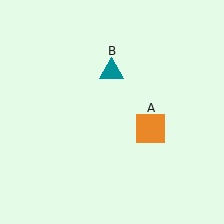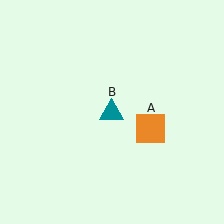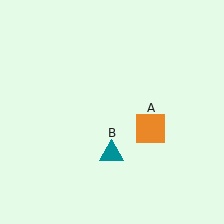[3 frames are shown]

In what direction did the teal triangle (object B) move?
The teal triangle (object B) moved down.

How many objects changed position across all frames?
1 object changed position: teal triangle (object B).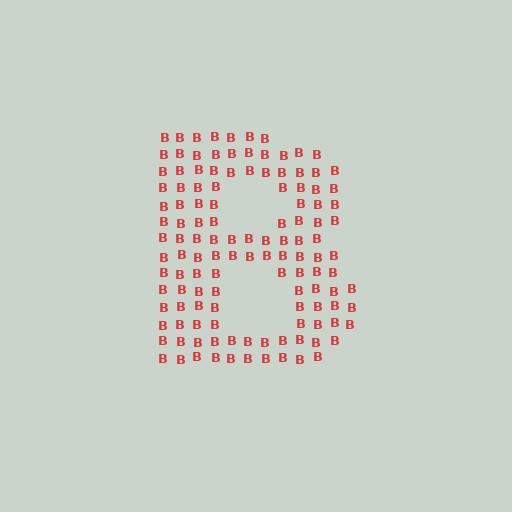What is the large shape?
The large shape is the letter B.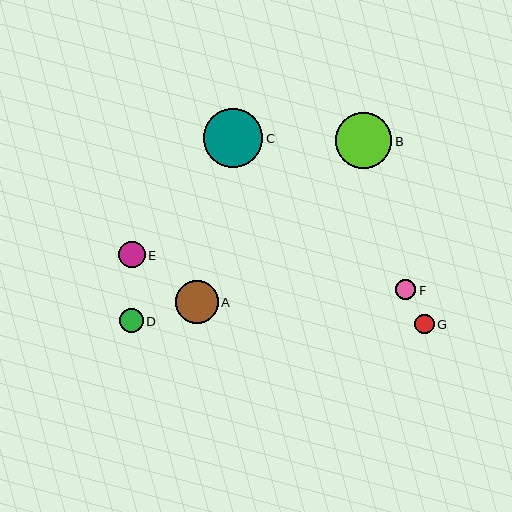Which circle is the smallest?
Circle G is the smallest with a size of approximately 19 pixels.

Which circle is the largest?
Circle C is the largest with a size of approximately 59 pixels.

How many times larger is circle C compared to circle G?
Circle C is approximately 3.1 times the size of circle G.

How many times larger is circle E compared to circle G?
Circle E is approximately 1.4 times the size of circle G.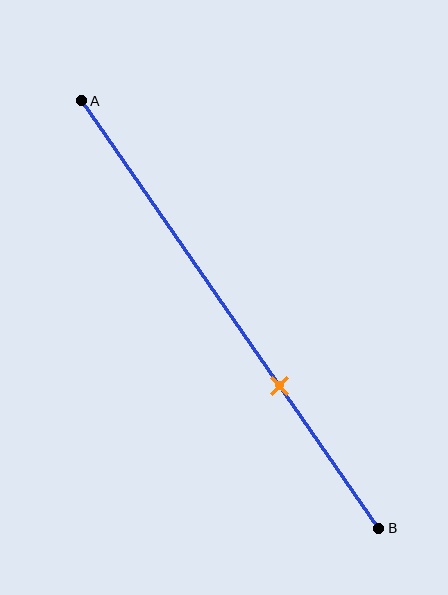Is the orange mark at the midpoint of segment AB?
No, the mark is at about 65% from A, not at the 50% midpoint.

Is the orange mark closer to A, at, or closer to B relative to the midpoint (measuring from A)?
The orange mark is closer to point B than the midpoint of segment AB.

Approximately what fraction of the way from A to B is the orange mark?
The orange mark is approximately 65% of the way from A to B.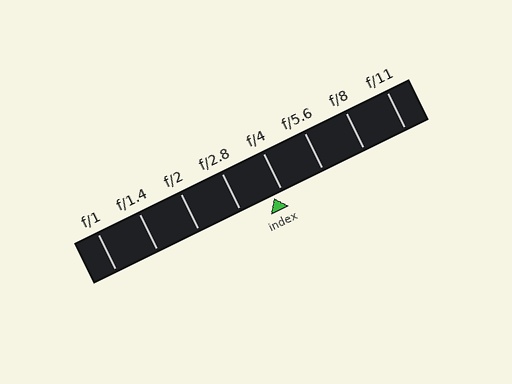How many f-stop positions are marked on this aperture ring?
There are 8 f-stop positions marked.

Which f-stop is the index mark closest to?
The index mark is closest to f/4.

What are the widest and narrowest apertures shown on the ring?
The widest aperture shown is f/1 and the narrowest is f/11.